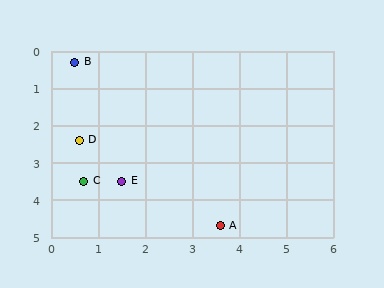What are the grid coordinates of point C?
Point C is at approximately (0.7, 3.5).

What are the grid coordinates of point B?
Point B is at approximately (0.5, 0.3).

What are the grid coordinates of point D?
Point D is at approximately (0.6, 2.4).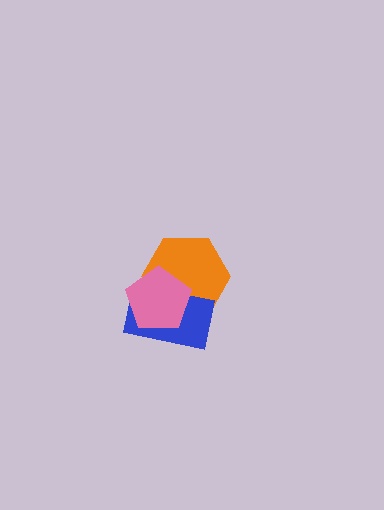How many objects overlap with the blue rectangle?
2 objects overlap with the blue rectangle.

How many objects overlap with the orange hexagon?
2 objects overlap with the orange hexagon.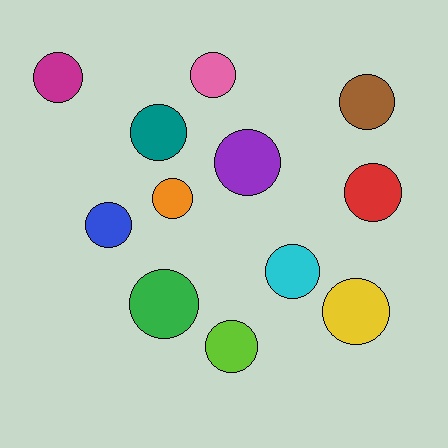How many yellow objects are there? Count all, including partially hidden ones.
There is 1 yellow object.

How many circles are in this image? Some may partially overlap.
There are 12 circles.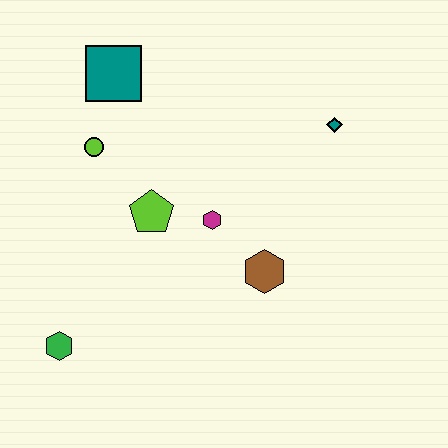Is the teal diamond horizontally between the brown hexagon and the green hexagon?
No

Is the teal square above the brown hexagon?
Yes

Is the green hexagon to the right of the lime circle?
No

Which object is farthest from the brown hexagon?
The teal square is farthest from the brown hexagon.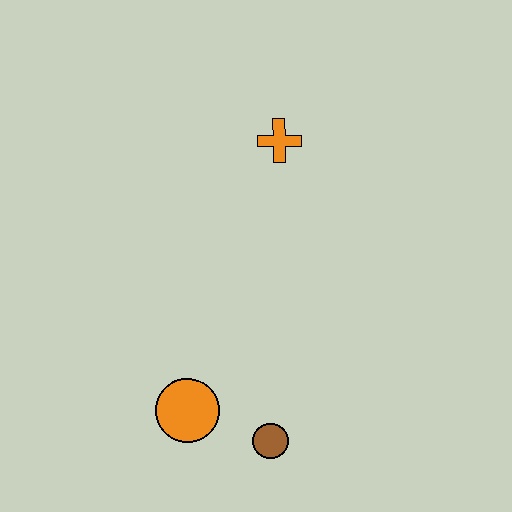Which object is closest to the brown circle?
The orange circle is closest to the brown circle.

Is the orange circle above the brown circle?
Yes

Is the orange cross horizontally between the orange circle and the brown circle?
No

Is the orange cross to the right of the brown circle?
Yes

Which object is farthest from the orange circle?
The orange cross is farthest from the orange circle.